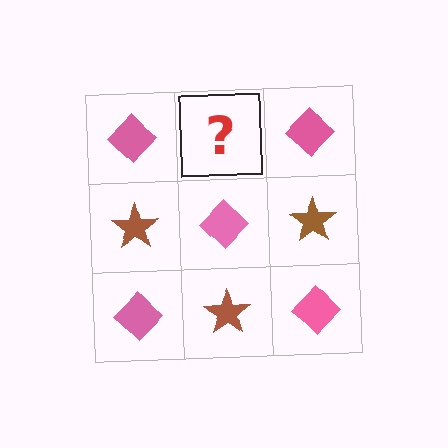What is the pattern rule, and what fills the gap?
The rule is that it alternates pink diamond and brown star in a checkerboard pattern. The gap should be filled with a brown star.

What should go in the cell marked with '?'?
The missing cell should contain a brown star.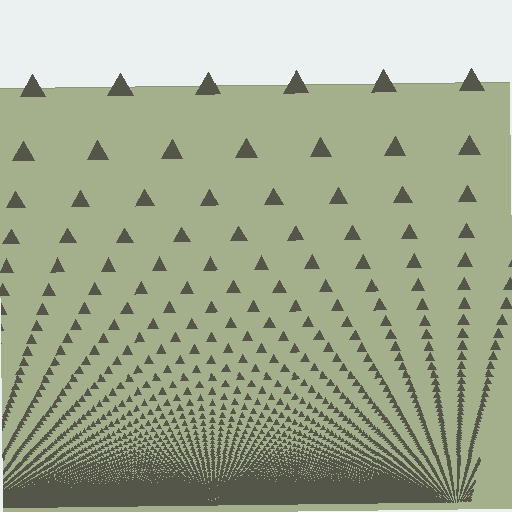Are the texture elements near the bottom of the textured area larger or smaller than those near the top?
Smaller. The gradient is inverted — elements near the bottom are smaller and denser.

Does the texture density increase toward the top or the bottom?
Density increases toward the bottom.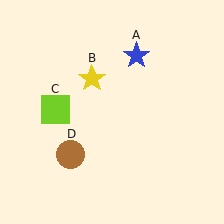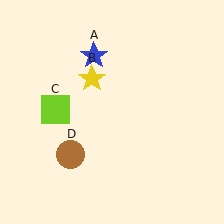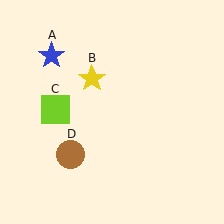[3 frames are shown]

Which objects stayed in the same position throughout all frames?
Yellow star (object B) and lime square (object C) and brown circle (object D) remained stationary.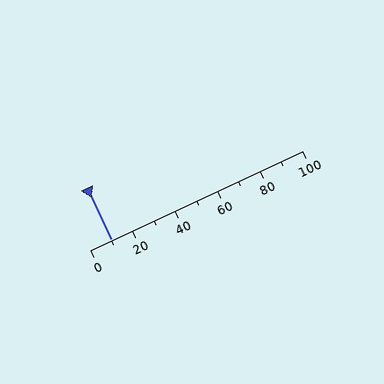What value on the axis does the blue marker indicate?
The marker indicates approximately 10.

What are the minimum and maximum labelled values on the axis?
The axis runs from 0 to 100.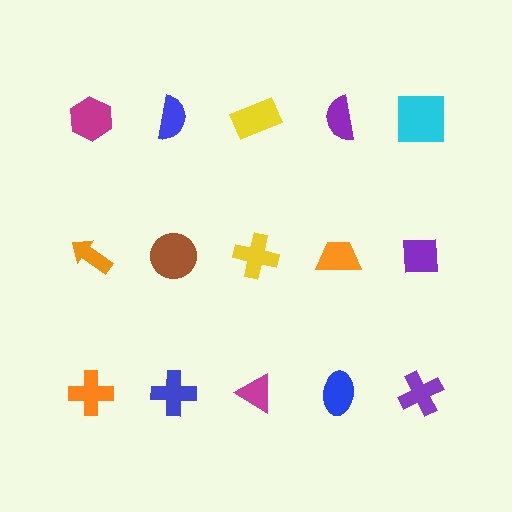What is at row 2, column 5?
A purple square.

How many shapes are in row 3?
5 shapes.